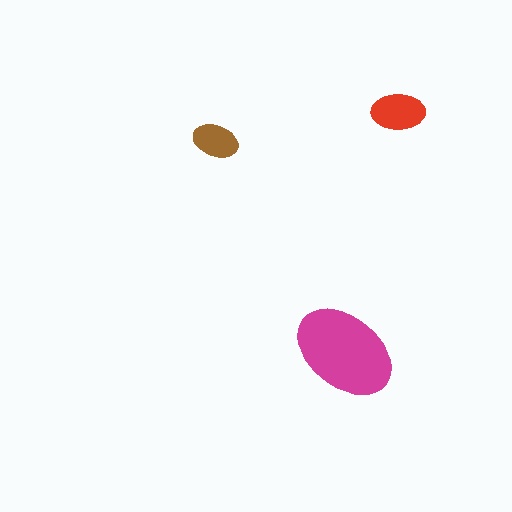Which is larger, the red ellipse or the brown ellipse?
The red one.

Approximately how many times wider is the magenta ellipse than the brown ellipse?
About 2.5 times wider.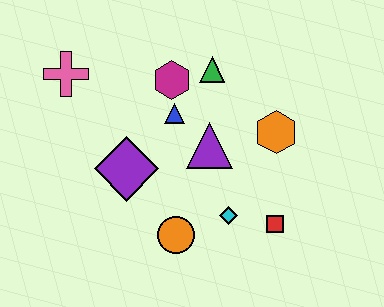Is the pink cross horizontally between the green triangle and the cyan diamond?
No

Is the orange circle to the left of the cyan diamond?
Yes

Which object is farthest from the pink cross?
The red square is farthest from the pink cross.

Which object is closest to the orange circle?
The cyan diamond is closest to the orange circle.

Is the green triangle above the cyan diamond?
Yes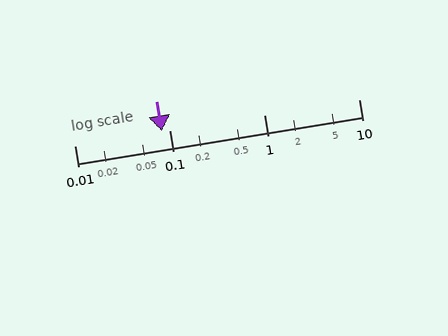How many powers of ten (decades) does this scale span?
The scale spans 3 decades, from 0.01 to 10.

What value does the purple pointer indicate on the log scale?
The pointer indicates approximately 0.083.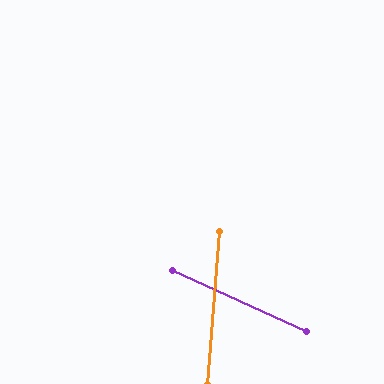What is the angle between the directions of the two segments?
Approximately 70 degrees.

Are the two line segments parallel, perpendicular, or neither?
Neither parallel nor perpendicular — they differ by about 70°.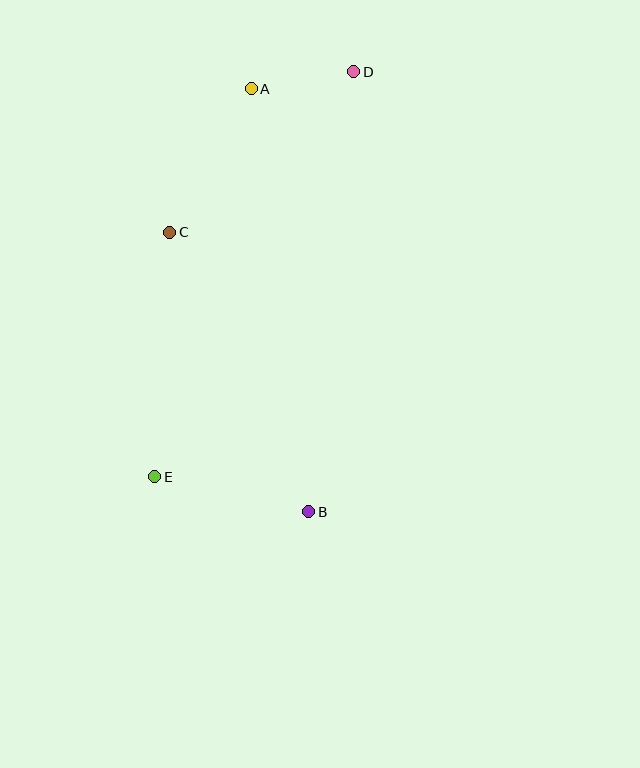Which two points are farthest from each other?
Points D and E are farthest from each other.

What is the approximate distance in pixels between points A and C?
The distance between A and C is approximately 165 pixels.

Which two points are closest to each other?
Points A and D are closest to each other.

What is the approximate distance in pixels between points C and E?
The distance between C and E is approximately 245 pixels.